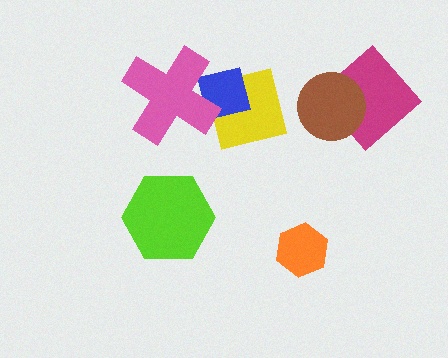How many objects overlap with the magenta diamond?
1 object overlaps with the magenta diamond.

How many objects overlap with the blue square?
2 objects overlap with the blue square.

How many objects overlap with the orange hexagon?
0 objects overlap with the orange hexagon.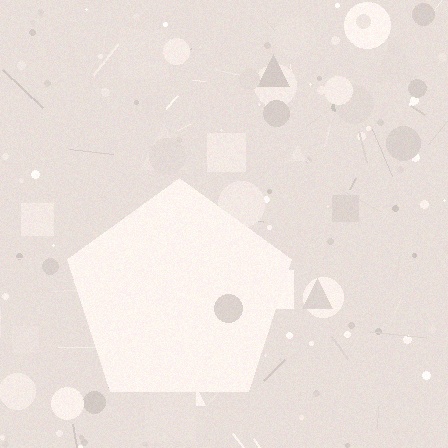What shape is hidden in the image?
A pentagon is hidden in the image.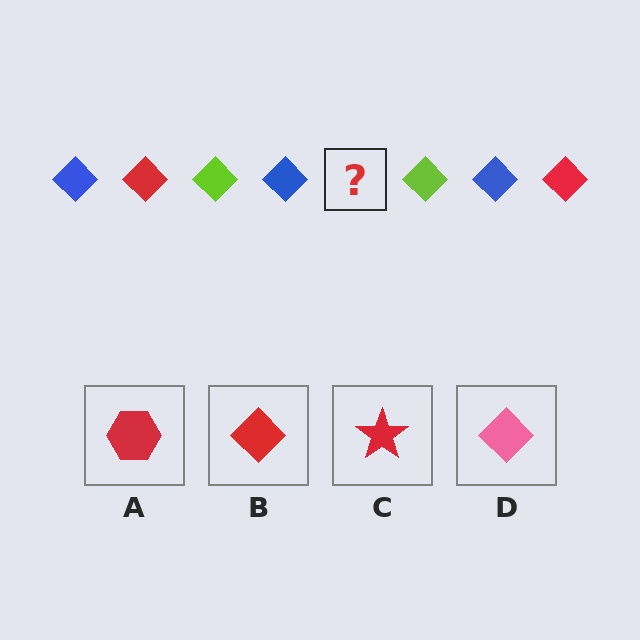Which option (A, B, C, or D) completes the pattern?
B.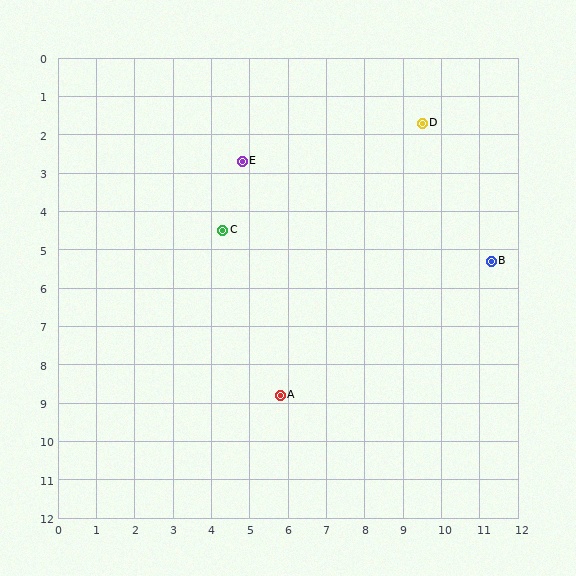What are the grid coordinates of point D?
Point D is at approximately (9.5, 1.7).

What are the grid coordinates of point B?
Point B is at approximately (11.3, 5.3).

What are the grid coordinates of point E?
Point E is at approximately (4.8, 2.7).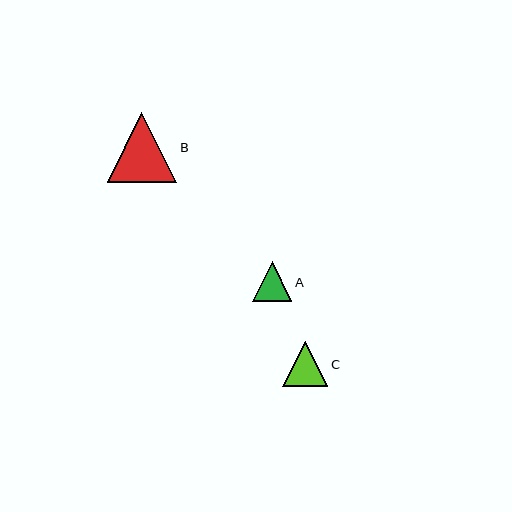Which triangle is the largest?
Triangle B is the largest with a size of approximately 70 pixels.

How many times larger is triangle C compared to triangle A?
Triangle C is approximately 1.1 times the size of triangle A.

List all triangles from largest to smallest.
From largest to smallest: B, C, A.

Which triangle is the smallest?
Triangle A is the smallest with a size of approximately 40 pixels.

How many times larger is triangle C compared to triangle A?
Triangle C is approximately 1.1 times the size of triangle A.